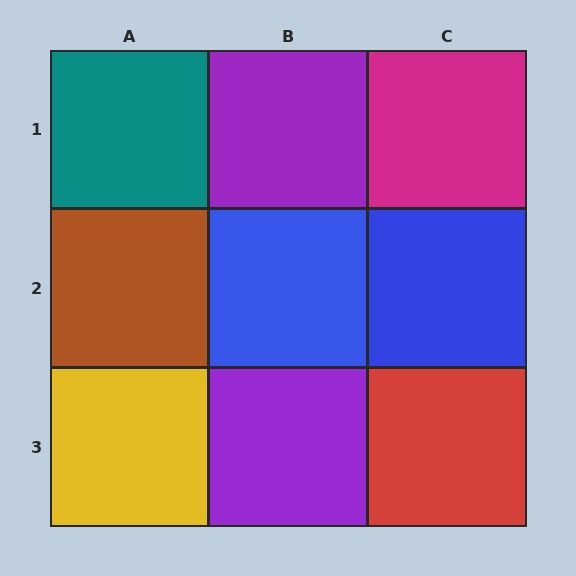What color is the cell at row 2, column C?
Blue.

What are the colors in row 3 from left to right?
Yellow, purple, red.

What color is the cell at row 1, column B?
Purple.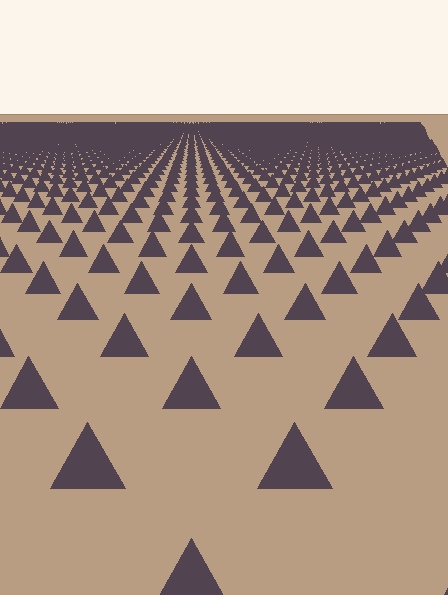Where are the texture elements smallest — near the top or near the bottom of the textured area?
Near the top.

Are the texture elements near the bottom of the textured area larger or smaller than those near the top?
Larger. Near the bottom, elements are closer to the viewer and appear at a bigger on-screen size.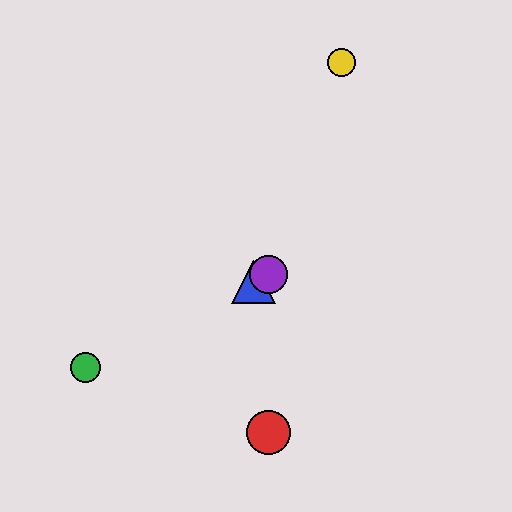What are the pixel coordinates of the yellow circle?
The yellow circle is at (341, 63).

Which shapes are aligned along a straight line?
The blue triangle, the green circle, the purple circle are aligned along a straight line.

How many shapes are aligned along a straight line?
3 shapes (the blue triangle, the green circle, the purple circle) are aligned along a straight line.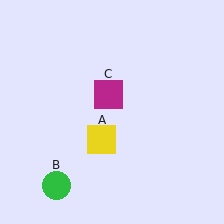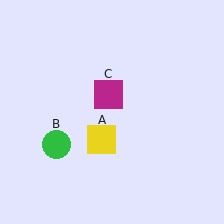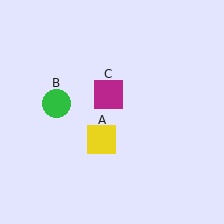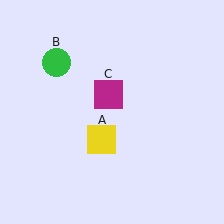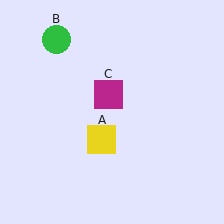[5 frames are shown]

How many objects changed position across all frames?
1 object changed position: green circle (object B).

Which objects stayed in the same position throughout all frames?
Yellow square (object A) and magenta square (object C) remained stationary.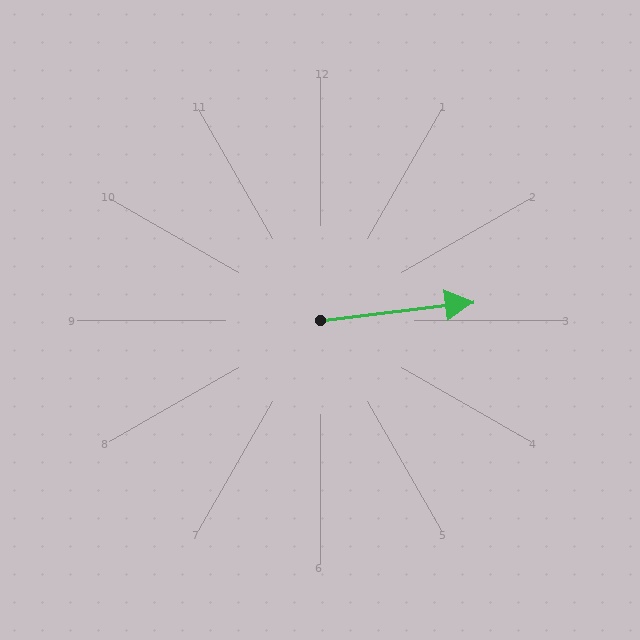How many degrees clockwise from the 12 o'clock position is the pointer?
Approximately 83 degrees.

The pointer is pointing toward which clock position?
Roughly 3 o'clock.